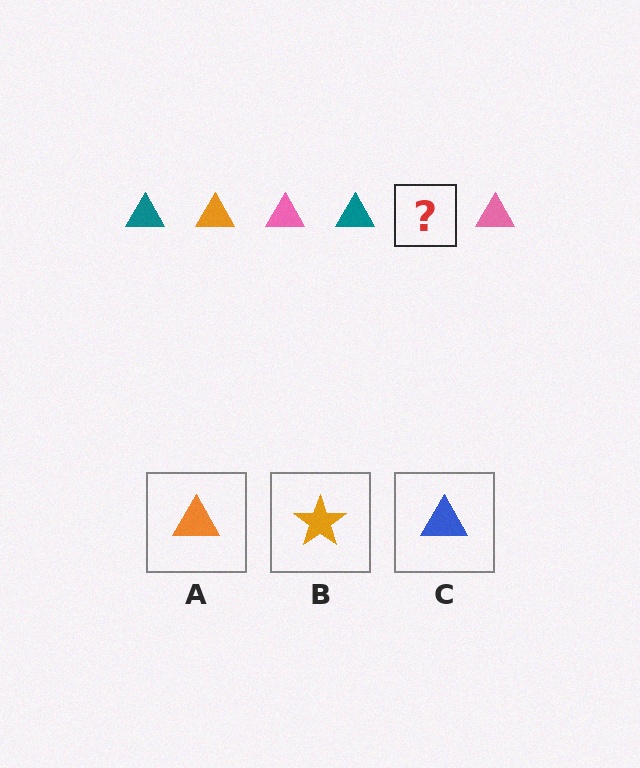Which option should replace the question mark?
Option A.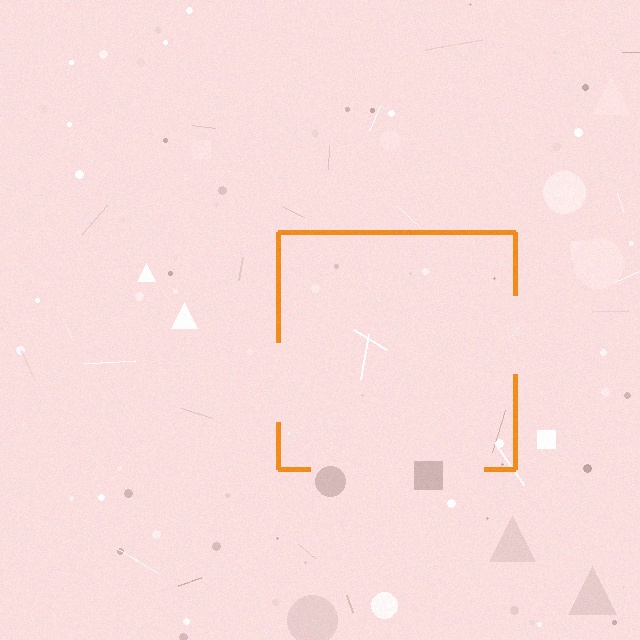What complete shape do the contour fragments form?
The contour fragments form a square.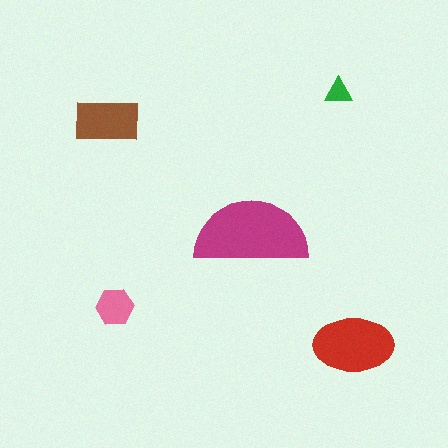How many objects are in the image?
There are 5 objects in the image.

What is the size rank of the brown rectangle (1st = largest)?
3rd.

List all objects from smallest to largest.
The green triangle, the pink hexagon, the brown rectangle, the red ellipse, the magenta semicircle.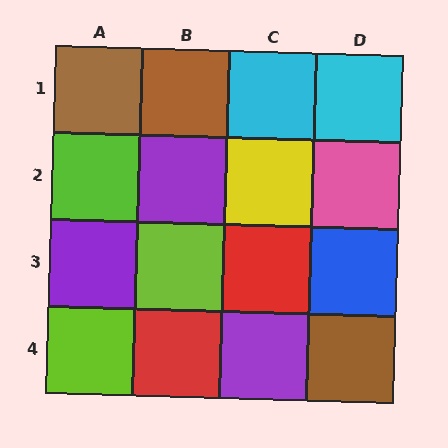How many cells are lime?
3 cells are lime.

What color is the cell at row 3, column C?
Red.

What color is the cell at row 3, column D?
Blue.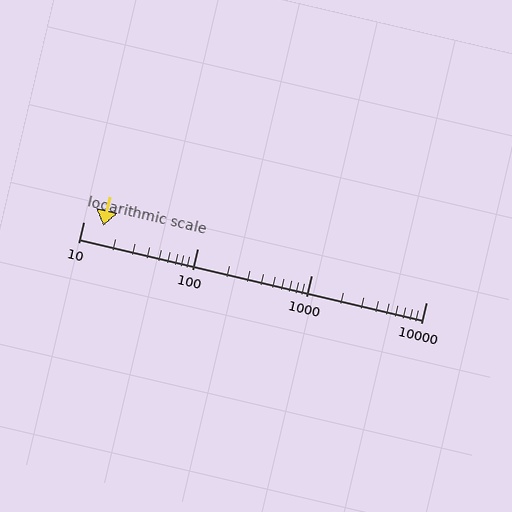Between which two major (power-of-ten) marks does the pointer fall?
The pointer is between 10 and 100.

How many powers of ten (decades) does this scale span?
The scale spans 3 decades, from 10 to 10000.